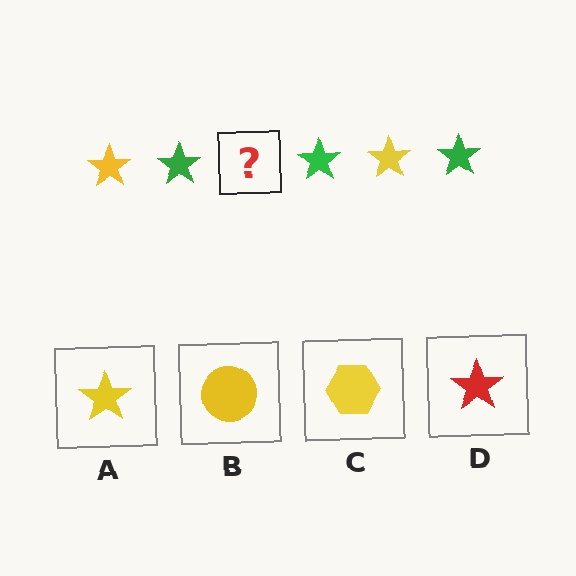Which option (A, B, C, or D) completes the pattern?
A.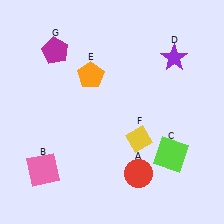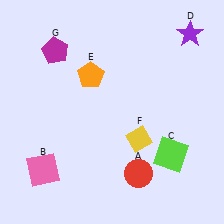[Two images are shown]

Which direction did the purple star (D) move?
The purple star (D) moved up.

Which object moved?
The purple star (D) moved up.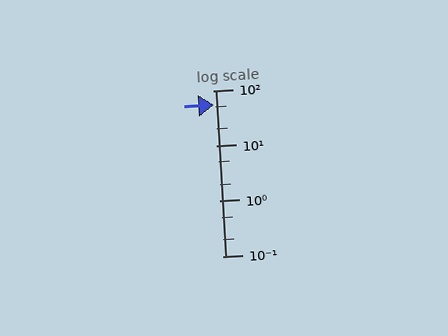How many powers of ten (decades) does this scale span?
The scale spans 3 decades, from 0.1 to 100.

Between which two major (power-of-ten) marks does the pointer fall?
The pointer is between 10 and 100.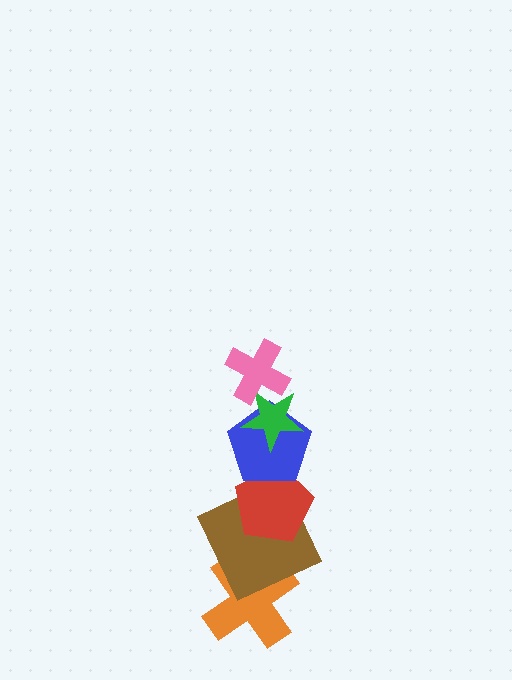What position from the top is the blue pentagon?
The blue pentagon is 3rd from the top.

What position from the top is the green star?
The green star is 2nd from the top.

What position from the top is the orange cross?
The orange cross is 6th from the top.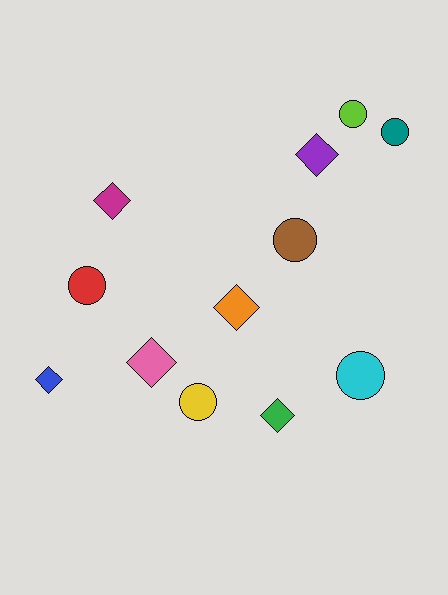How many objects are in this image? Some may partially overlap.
There are 12 objects.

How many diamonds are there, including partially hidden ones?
There are 6 diamonds.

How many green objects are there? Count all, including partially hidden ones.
There is 1 green object.